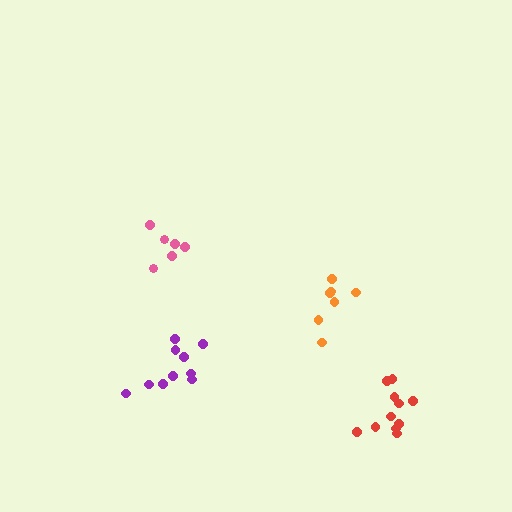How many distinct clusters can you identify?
There are 4 distinct clusters.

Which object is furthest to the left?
The pink cluster is leftmost.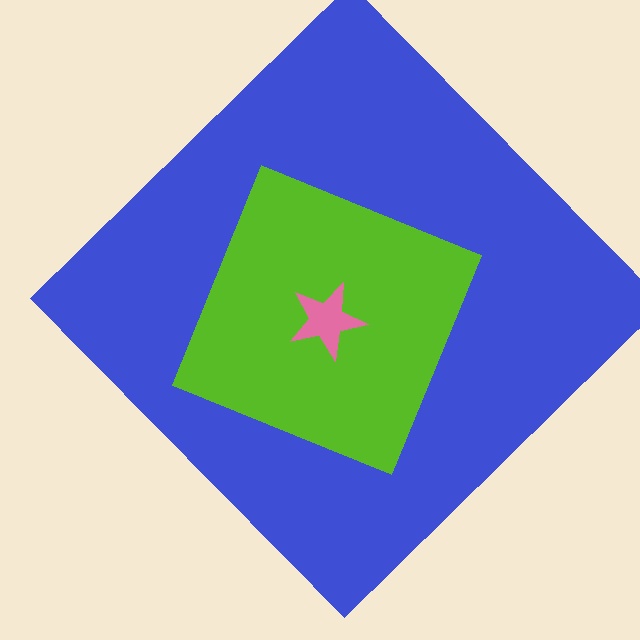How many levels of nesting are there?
3.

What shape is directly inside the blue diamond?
The lime diamond.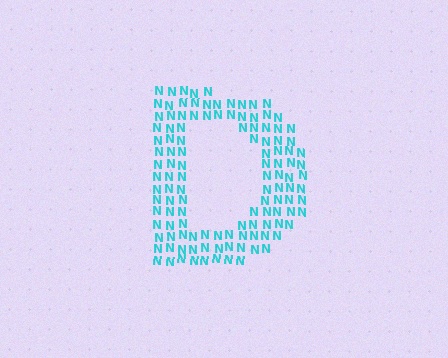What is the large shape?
The large shape is the letter D.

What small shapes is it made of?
It is made of small letter N's.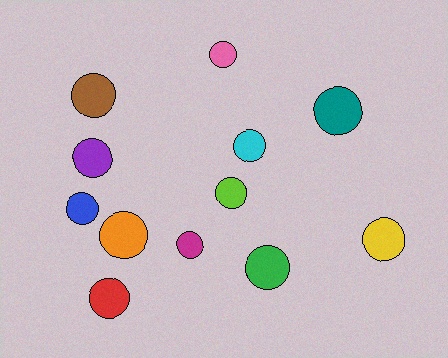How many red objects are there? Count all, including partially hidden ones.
There is 1 red object.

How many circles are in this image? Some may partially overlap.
There are 12 circles.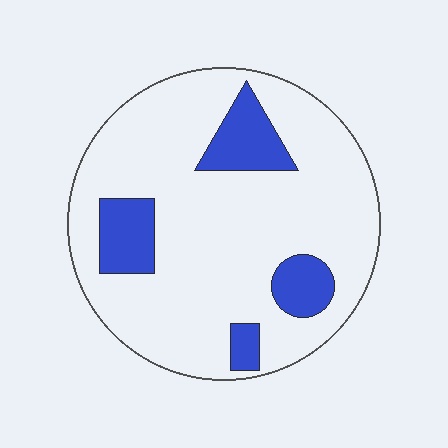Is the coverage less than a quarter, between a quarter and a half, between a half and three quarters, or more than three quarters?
Less than a quarter.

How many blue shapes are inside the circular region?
4.